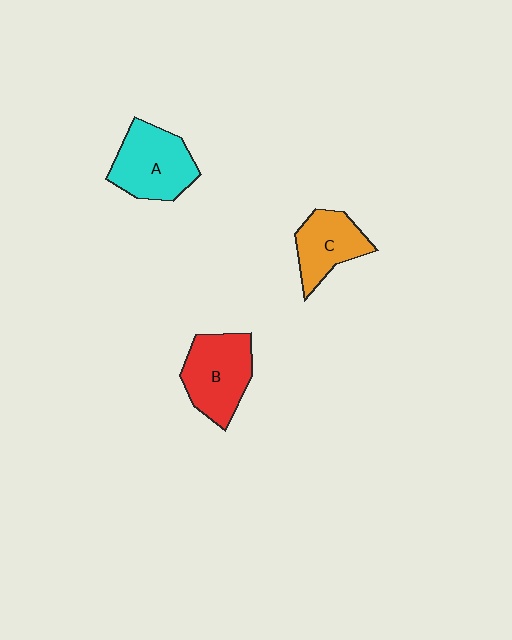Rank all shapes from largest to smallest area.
From largest to smallest: A (cyan), B (red), C (orange).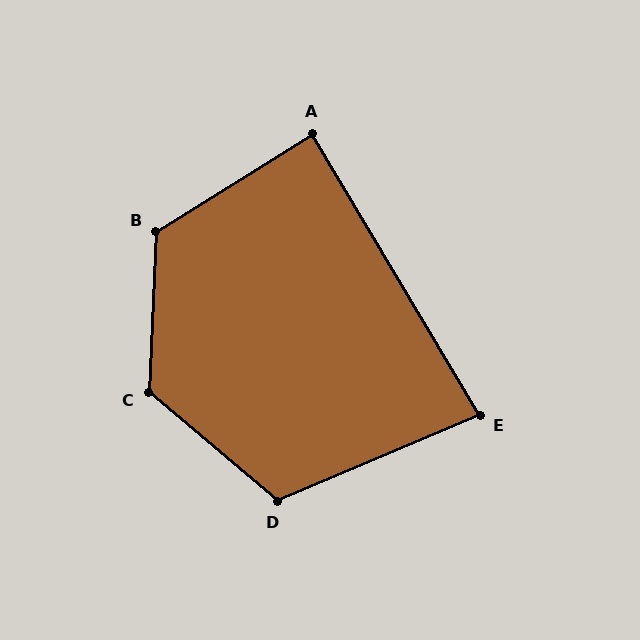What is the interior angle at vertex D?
Approximately 117 degrees (obtuse).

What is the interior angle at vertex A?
Approximately 89 degrees (approximately right).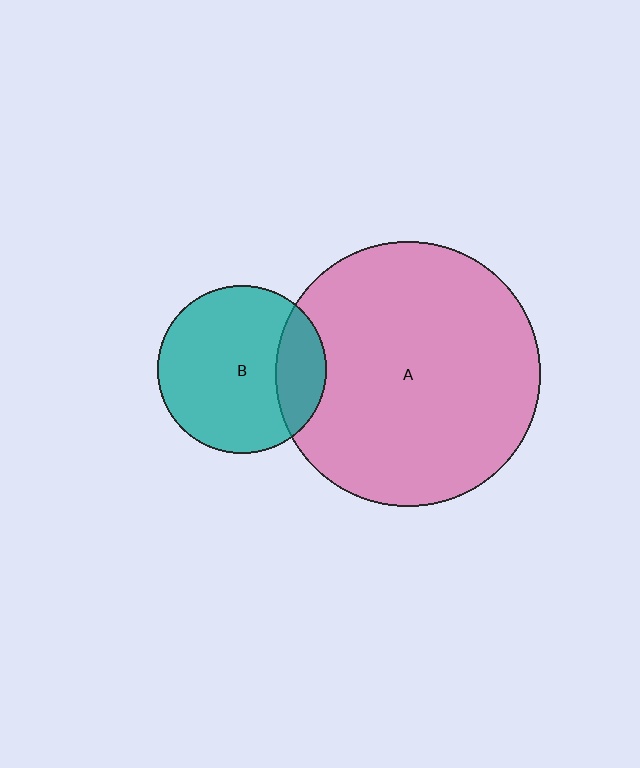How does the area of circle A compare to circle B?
Approximately 2.5 times.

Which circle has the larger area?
Circle A (pink).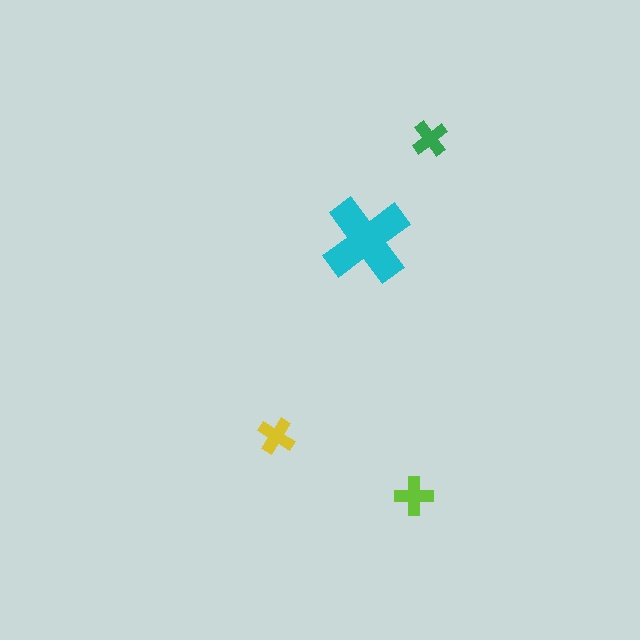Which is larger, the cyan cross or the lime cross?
The cyan one.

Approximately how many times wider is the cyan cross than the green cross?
About 2.5 times wider.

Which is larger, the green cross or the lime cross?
The lime one.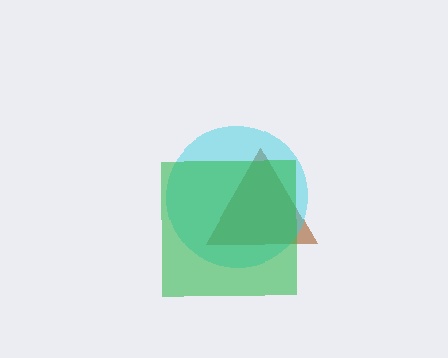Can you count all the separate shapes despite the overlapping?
Yes, there are 3 separate shapes.